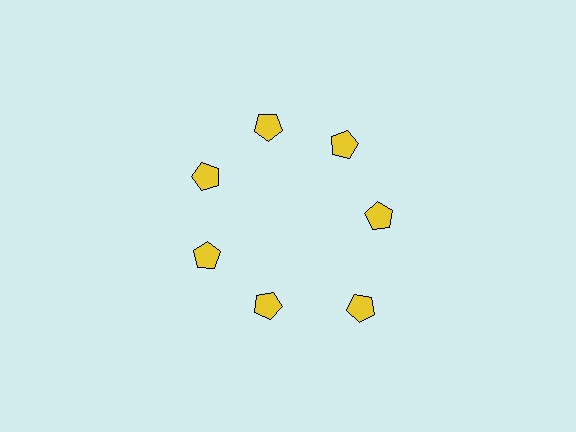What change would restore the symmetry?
The symmetry would be restored by moving it inward, back onto the ring so that all 7 pentagons sit at equal angles and equal distance from the center.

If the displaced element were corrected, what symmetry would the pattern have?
It would have 7-fold rotational symmetry — the pattern would map onto itself every 51 degrees.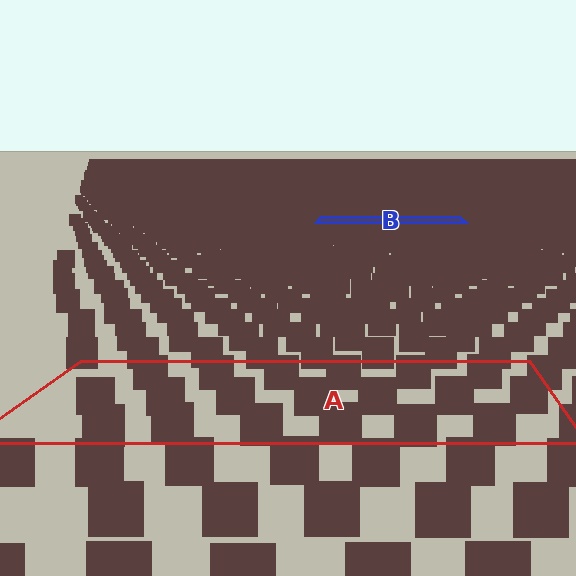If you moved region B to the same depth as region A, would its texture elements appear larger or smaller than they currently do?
They would appear larger. At a closer depth, the same texture elements are projected at a bigger on-screen size.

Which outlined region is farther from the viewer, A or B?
Region B is farther from the viewer — the texture elements inside it appear smaller and more densely packed.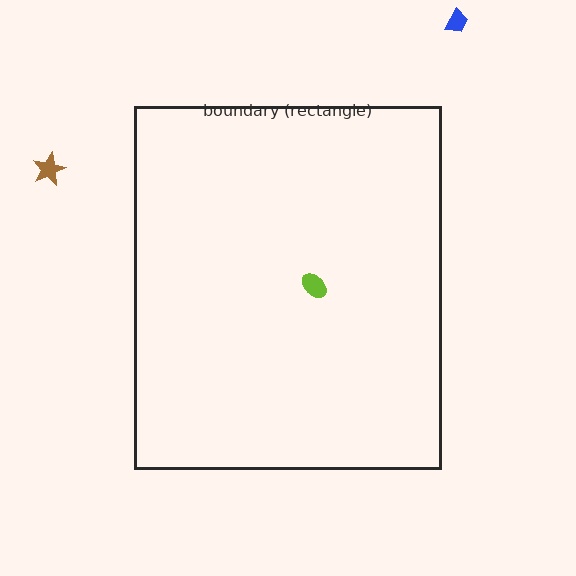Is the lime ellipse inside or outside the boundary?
Inside.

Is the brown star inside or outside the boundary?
Outside.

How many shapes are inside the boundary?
1 inside, 2 outside.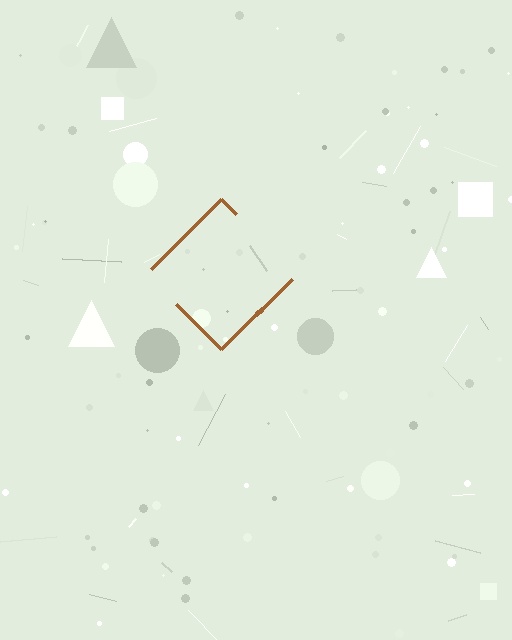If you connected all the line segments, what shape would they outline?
They would outline a diamond.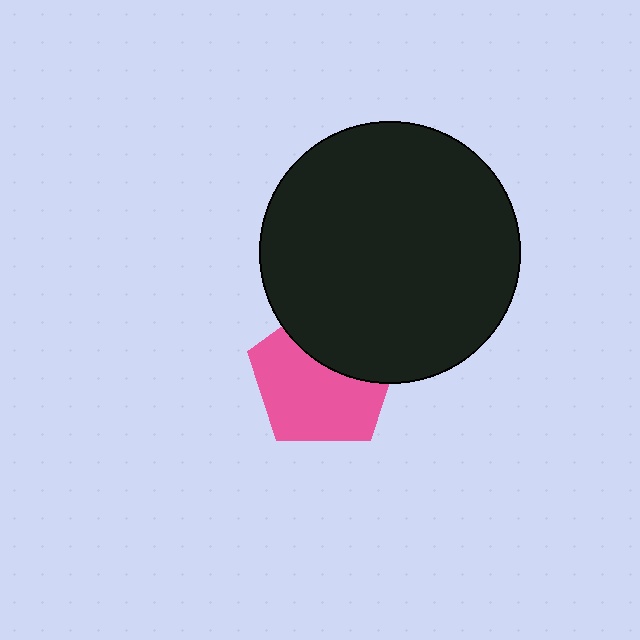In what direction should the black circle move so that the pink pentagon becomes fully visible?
The black circle should move up. That is the shortest direction to clear the overlap and leave the pink pentagon fully visible.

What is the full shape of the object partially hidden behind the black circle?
The partially hidden object is a pink pentagon.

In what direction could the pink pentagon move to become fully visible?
The pink pentagon could move down. That would shift it out from behind the black circle entirely.